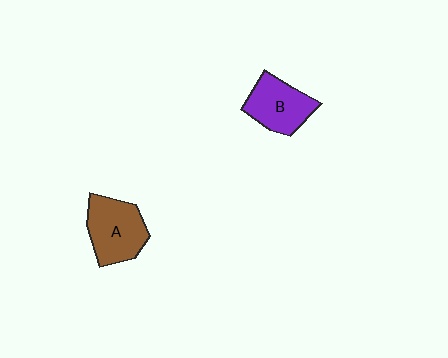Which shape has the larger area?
Shape A (brown).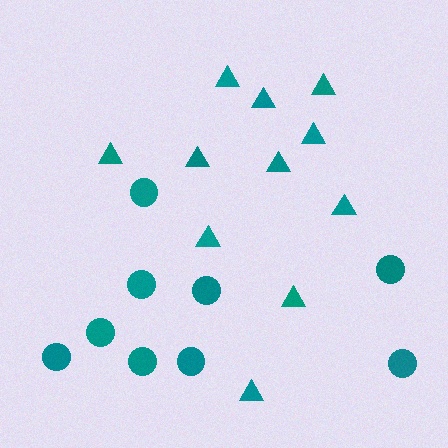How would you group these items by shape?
There are 2 groups: one group of circles (9) and one group of triangles (11).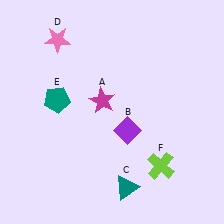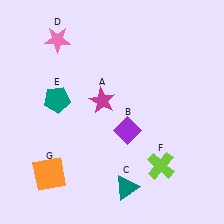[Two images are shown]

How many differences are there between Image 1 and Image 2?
There is 1 difference between the two images.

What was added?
An orange square (G) was added in Image 2.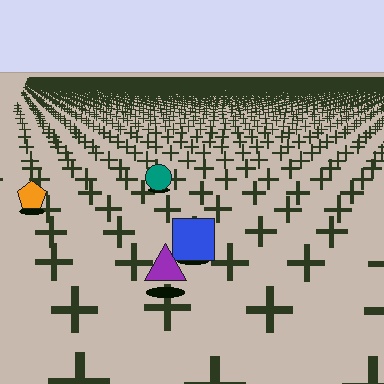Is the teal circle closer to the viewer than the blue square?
No. The blue square is closer — you can tell from the texture gradient: the ground texture is coarser near it.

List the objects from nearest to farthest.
From nearest to farthest: the purple triangle, the blue square, the orange pentagon, the teal circle.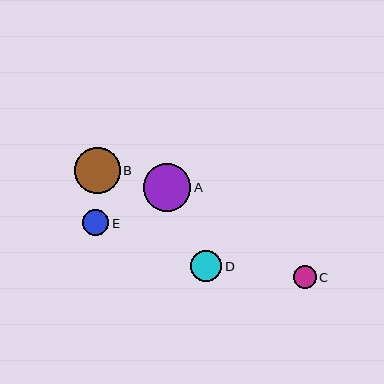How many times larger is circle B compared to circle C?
Circle B is approximately 2.0 times the size of circle C.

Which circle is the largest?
Circle A is the largest with a size of approximately 47 pixels.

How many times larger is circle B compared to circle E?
Circle B is approximately 1.8 times the size of circle E.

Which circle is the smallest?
Circle C is the smallest with a size of approximately 23 pixels.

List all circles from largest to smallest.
From largest to smallest: A, B, D, E, C.